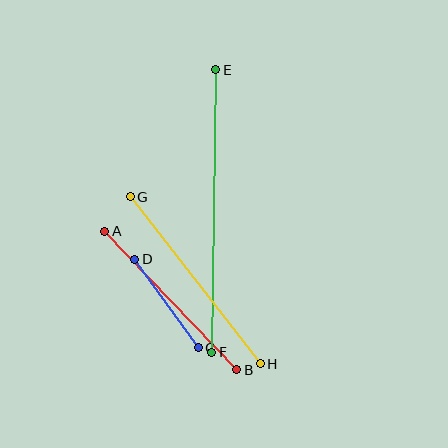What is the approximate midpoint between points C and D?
The midpoint is at approximately (167, 303) pixels.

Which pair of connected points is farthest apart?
Points E and F are farthest apart.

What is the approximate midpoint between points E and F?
The midpoint is at approximately (214, 211) pixels.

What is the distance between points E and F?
The distance is approximately 282 pixels.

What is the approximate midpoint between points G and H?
The midpoint is at approximately (195, 280) pixels.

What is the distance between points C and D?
The distance is approximately 109 pixels.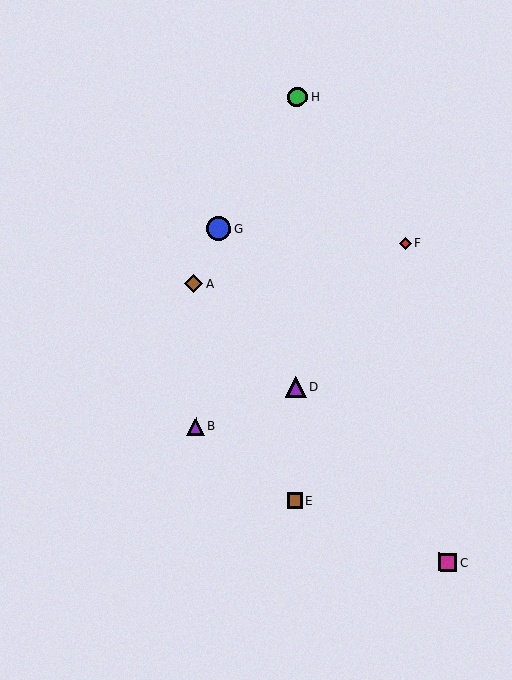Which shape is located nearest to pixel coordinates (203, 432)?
The purple triangle (labeled B) at (196, 426) is nearest to that location.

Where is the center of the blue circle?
The center of the blue circle is at (219, 229).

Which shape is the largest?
The blue circle (labeled G) is the largest.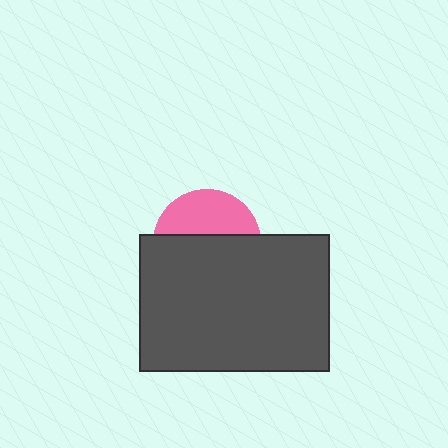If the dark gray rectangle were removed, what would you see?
You would see the complete pink circle.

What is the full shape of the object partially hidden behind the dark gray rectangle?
The partially hidden object is a pink circle.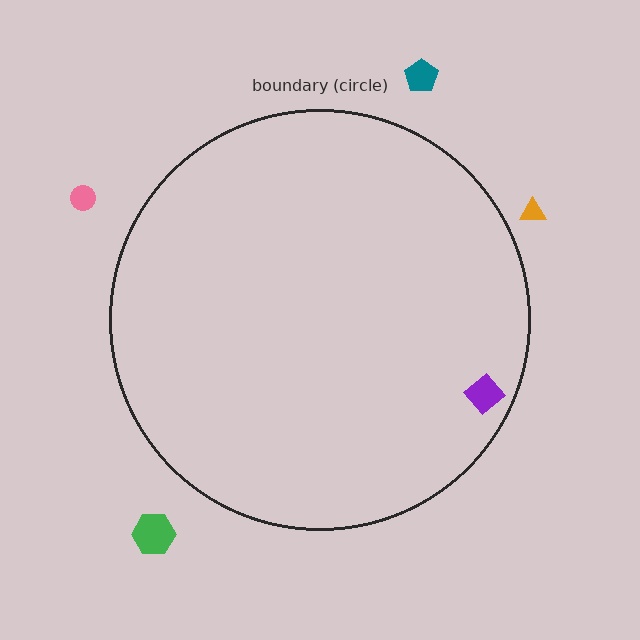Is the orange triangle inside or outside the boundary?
Outside.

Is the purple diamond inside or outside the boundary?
Inside.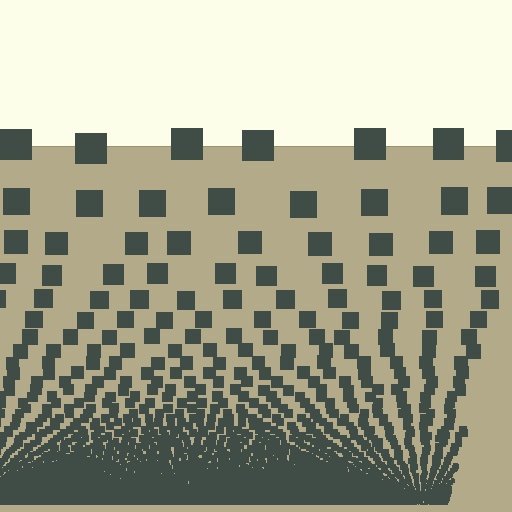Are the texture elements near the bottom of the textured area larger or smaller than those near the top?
Smaller. The gradient is inverted — elements near the bottom are smaller and denser.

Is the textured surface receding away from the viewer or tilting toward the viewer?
The surface appears to tilt toward the viewer. Texture elements get larger and sparser toward the top.